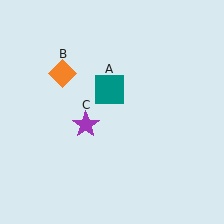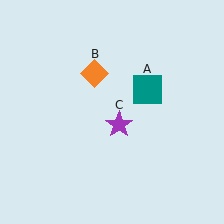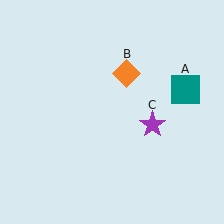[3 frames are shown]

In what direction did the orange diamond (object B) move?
The orange diamond (object B) moved right.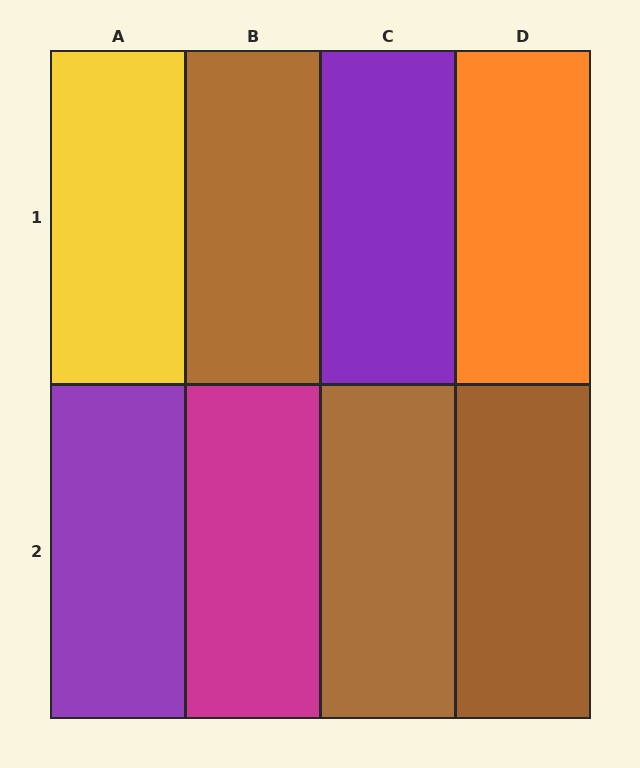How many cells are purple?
2 cells are purple.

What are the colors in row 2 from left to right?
Purple, magenta, brown, brown.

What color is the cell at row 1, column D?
Orange.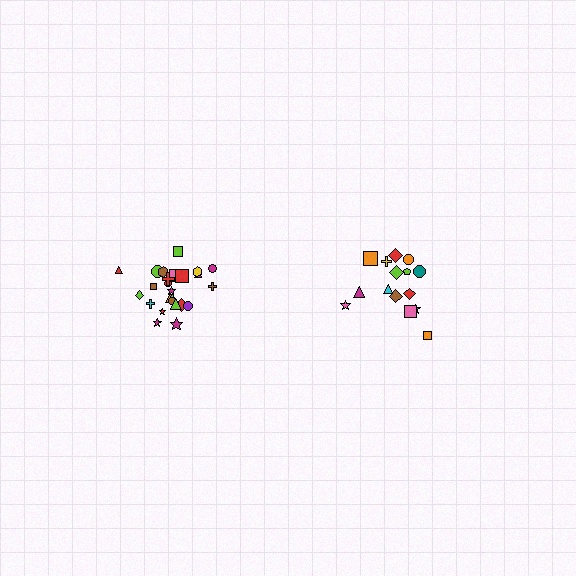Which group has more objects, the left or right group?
The left group.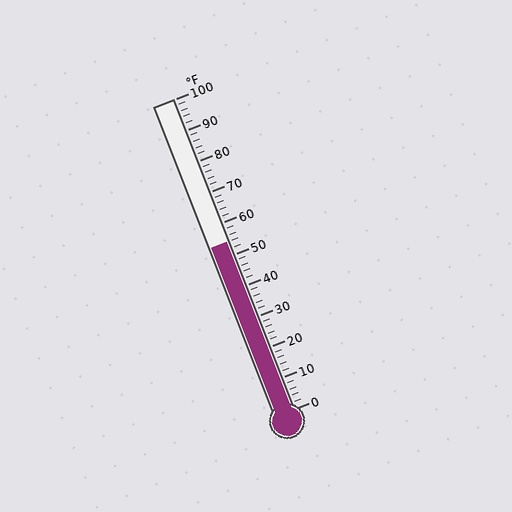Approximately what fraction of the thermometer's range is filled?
The thermometer is filled to approximately 55% of its range.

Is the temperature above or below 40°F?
The temperature is above 40°F.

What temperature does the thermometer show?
The thermometer shows approximately 54°F.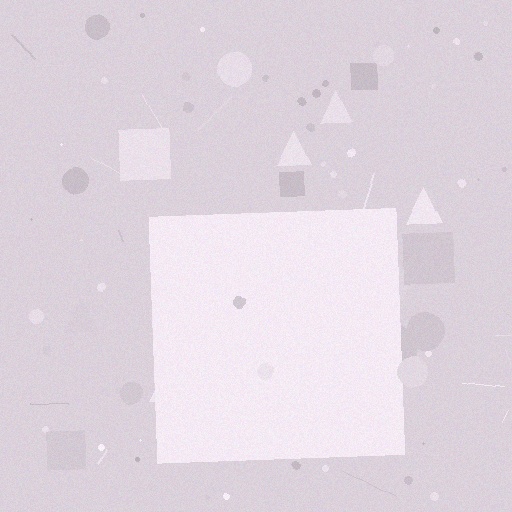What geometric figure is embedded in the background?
A square is embedded in the background.